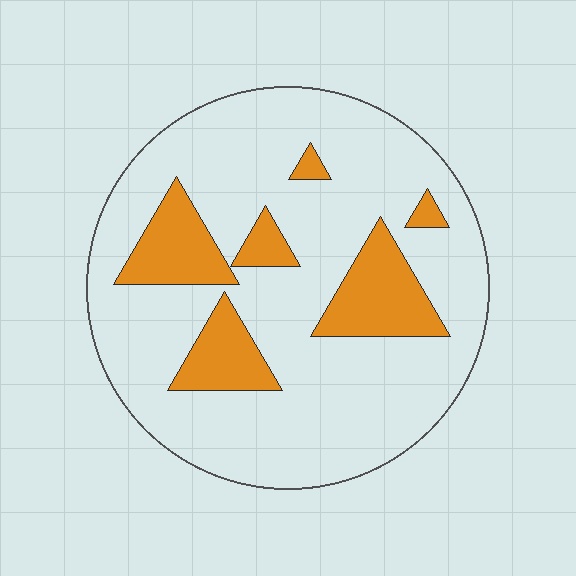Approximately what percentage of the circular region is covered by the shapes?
Approximately 20%.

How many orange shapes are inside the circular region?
6.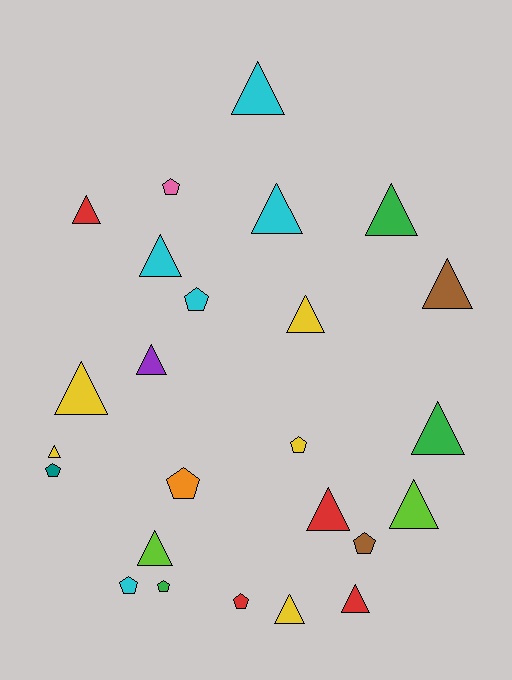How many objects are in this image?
There are 25 objects.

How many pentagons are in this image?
There are 9 pentagons.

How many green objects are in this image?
There are 3 green objects.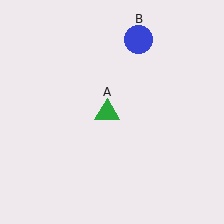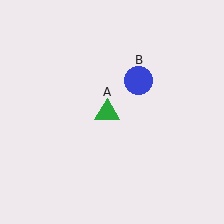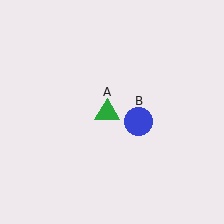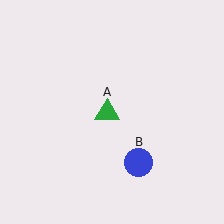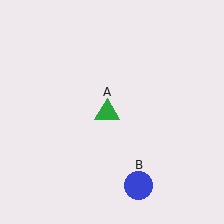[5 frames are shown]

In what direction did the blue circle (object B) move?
The blue circle (object B) moved down.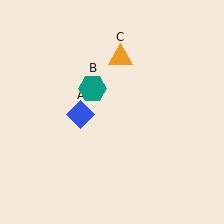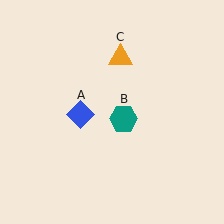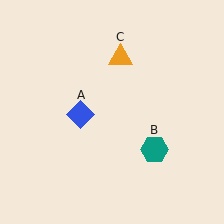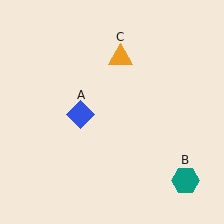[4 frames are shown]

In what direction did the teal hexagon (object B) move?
The teal hexagon (object B) moved down and to the right.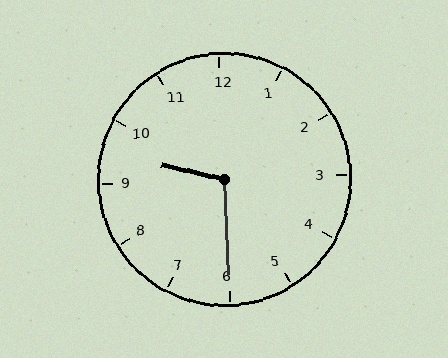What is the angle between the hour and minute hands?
Approximately 105 degrees.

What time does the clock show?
9:30.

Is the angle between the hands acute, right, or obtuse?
It is obtuse.